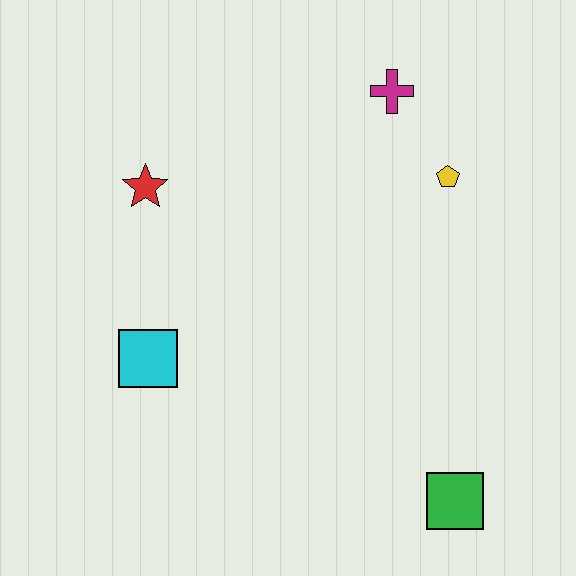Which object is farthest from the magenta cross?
The green square is farthest from the magenta cross.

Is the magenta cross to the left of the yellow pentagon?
Yes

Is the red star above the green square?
Yes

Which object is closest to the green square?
The yellow pentagon is closest to the green square.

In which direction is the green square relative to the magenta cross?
The green square is below the magenta cross.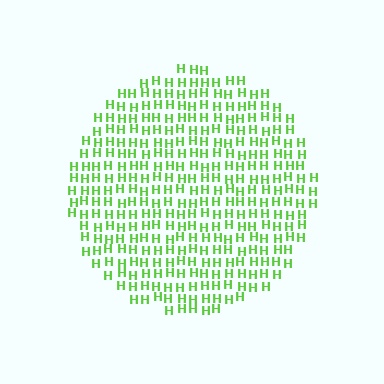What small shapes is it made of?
It is made of small letter H's.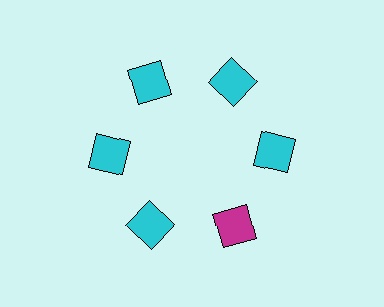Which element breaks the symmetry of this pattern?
The magenta square at roughly the 5 o'clock position breaks the symmetry. All other shapes are cyan squares.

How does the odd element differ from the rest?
It has a different color: magenta instead of cyan.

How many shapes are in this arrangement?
There are 6 shapes arranged in a ring pattern.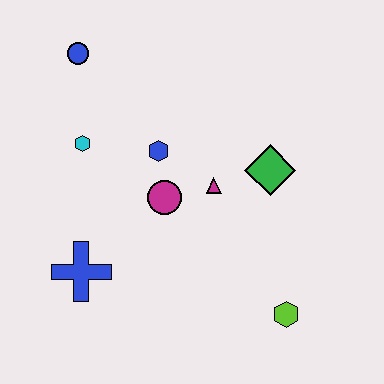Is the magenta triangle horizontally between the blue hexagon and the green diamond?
Yes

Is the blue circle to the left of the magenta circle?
Yes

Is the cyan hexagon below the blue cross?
No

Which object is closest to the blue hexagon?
The magenta circle is closest to the blue hexagon.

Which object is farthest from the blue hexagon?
The lime hexagon is farthest from the blue hexagon.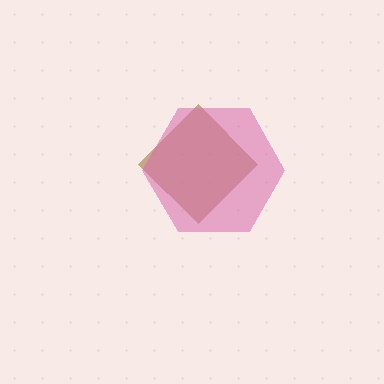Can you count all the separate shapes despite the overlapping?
Yes, there are 2 separate shapes.